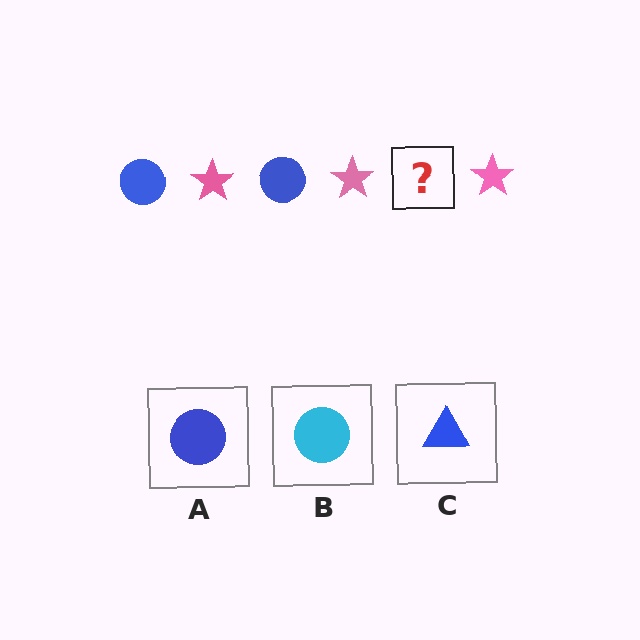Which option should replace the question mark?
Option A.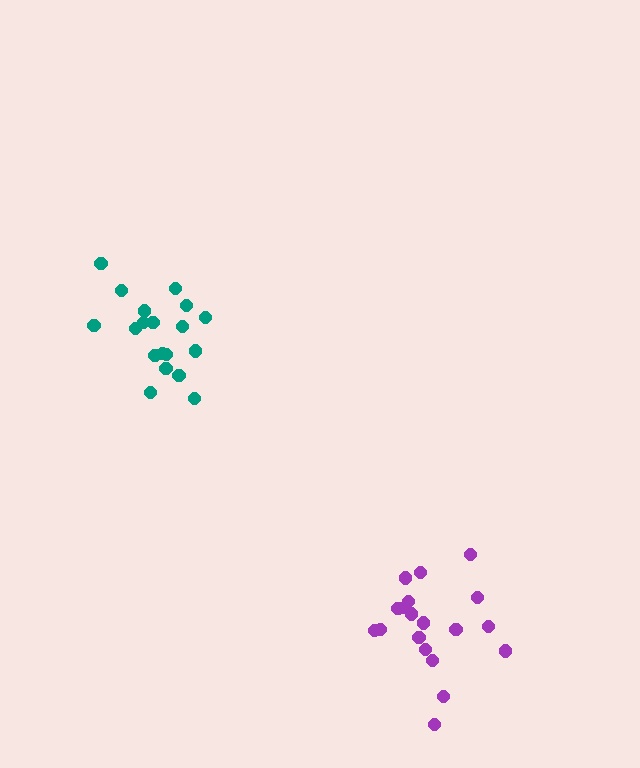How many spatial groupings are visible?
There are 2 spatial groupings.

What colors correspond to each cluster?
The clusters are colored: purple, teal.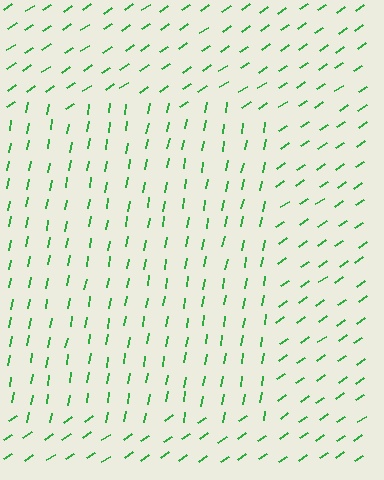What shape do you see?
I see a rectangle.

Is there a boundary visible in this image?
Yes, there is a texture boundary formed by a change in line orientation.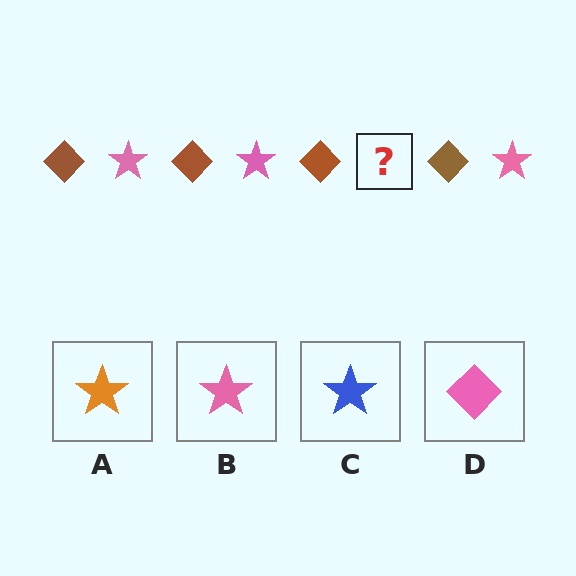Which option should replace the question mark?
Option B.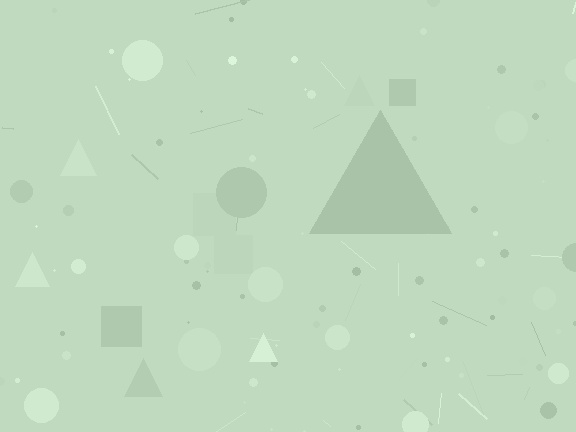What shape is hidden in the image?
A triangle is hidden in the image.